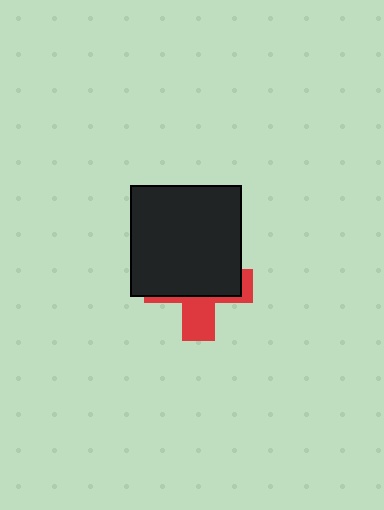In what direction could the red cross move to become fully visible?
The red cross could move down. That would shift it out from behind the black square entirely.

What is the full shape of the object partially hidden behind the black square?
The partially hidden object is a red cross.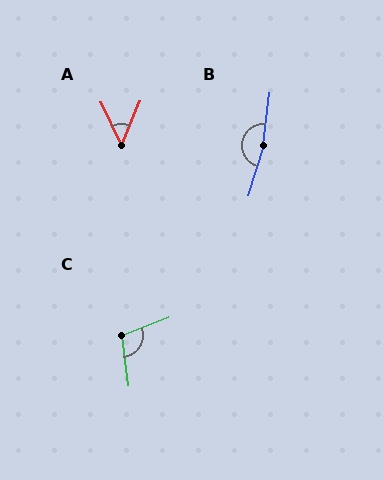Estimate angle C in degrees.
Approximately 104 degrees.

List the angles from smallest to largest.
A (48°), C (104°), B (170°).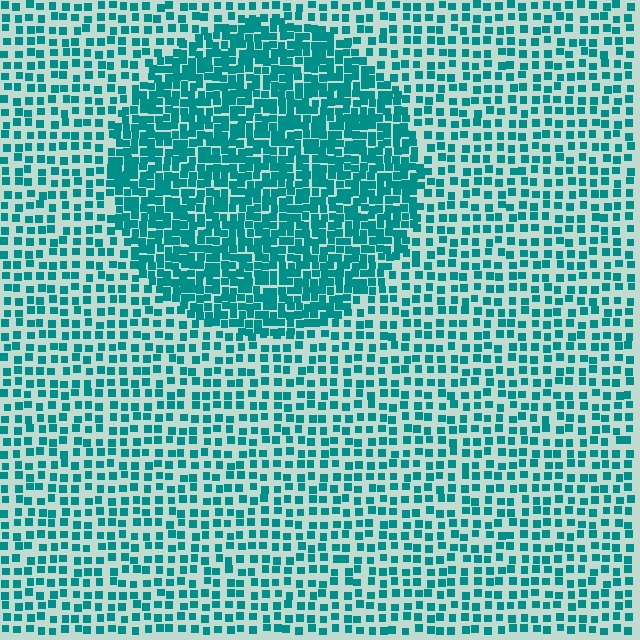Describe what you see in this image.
The image contains small teal elements arranged at two different densities. A circle-shaped region is visible where the elements are more densely packed than the surrounding area.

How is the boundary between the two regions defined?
The boundary is defined by a change in element density (approximately 2.1x ratio). All elements are the same color, size, and shape.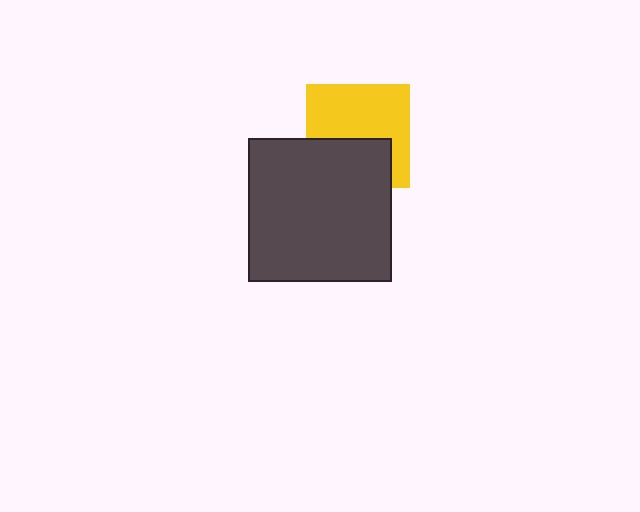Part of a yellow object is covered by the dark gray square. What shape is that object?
It is a square.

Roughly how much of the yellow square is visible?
About half of it is visible (roughly 60%).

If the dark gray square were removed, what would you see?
You would see the complete yellow square.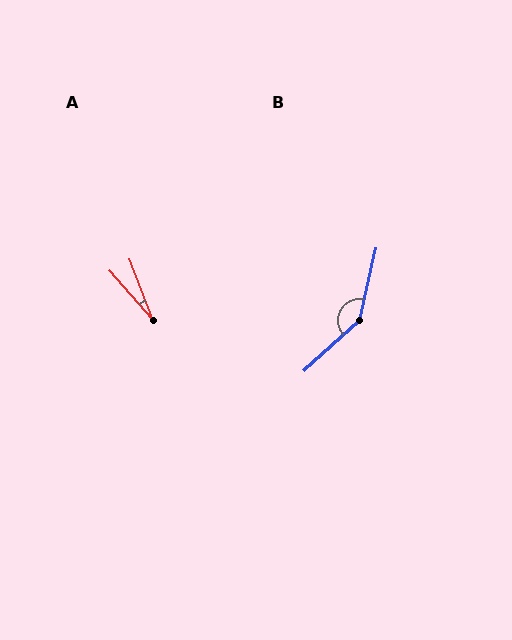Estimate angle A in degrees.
Approximately 20 degrees.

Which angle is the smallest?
A, at approximately 20 degrees.